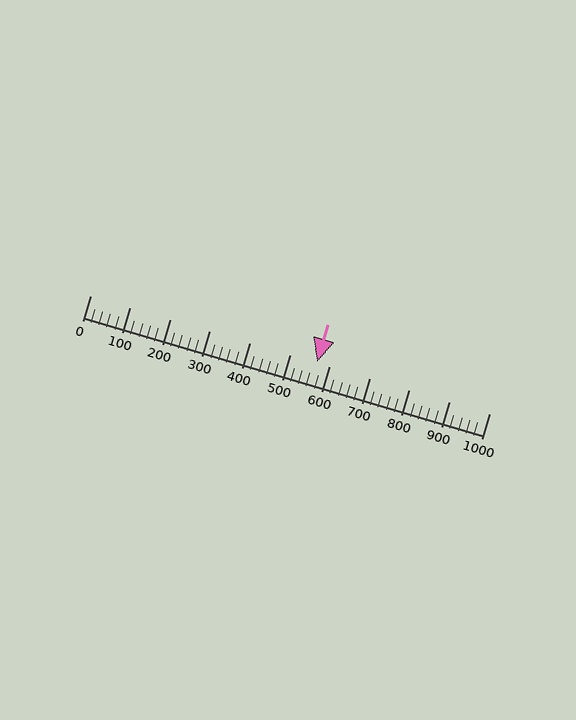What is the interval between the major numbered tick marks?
The major tick marks are spaced 100 units apart.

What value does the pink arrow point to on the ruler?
The pink arrow points to approximately 569.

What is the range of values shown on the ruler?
The ruler shows values from 0 to 1000.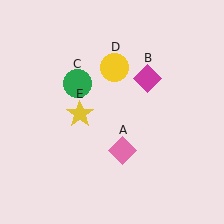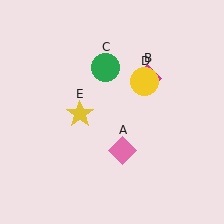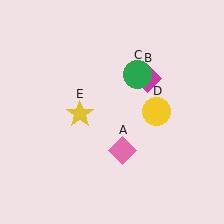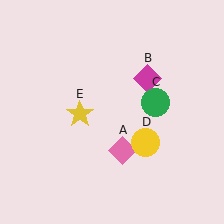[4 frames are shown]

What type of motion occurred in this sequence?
The green circle (object C), yellow circle (object D) rotated clockwise around the center of the scene.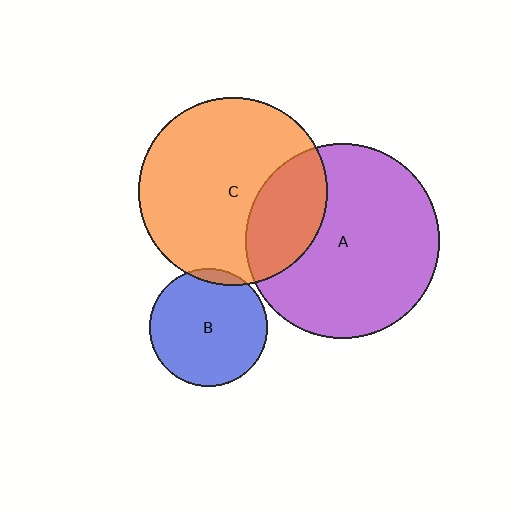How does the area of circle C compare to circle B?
Approximately 2.5 times.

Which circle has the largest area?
Circle A (purple).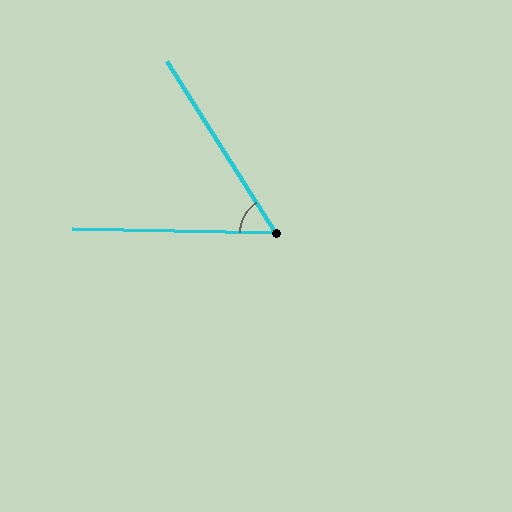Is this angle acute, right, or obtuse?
It is acute.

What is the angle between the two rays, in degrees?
Approximately 57 degrees.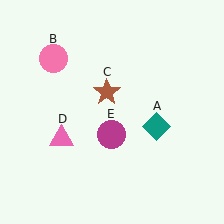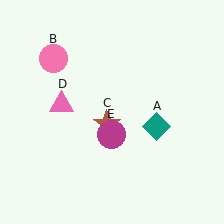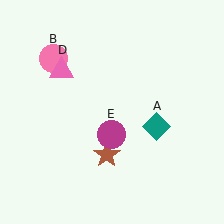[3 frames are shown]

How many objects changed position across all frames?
2 objects changed position: brown star (object C), pink triangle (object D).